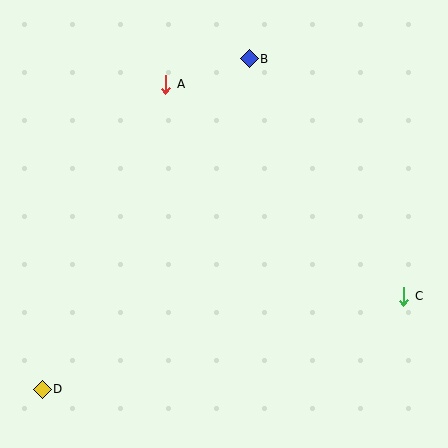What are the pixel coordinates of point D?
Point D is at (42, 389).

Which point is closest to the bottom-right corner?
Point C is closest to the bottom-right corner.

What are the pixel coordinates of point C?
Point C is at (404, 296).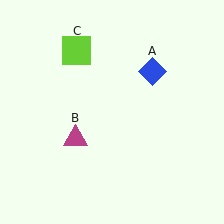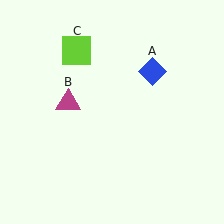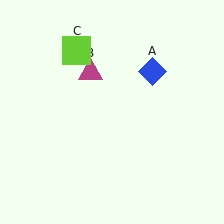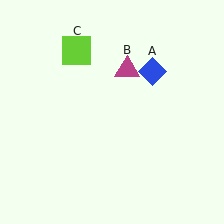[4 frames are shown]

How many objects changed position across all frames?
1 object changed position: magenta triangle (object B).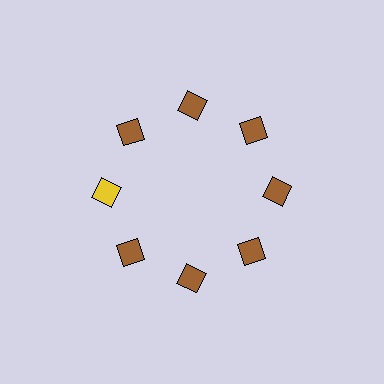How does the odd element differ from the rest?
It has a different color: yellow instead of brown.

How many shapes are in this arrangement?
There are 8 shapes arranged in a ring pattern.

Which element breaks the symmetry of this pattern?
The yellow diamond at roughly the 9 o'clock position breaks the symmetry. All other shapes are brown diamonds.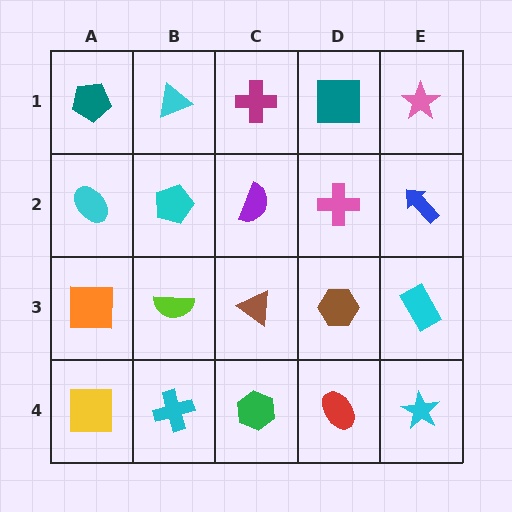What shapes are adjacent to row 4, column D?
A brown hexagon (row 3, column D), a green hexagon (row 4, column C), a cyan star (row 4, column E).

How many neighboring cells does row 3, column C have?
4.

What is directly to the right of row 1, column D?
A pink star.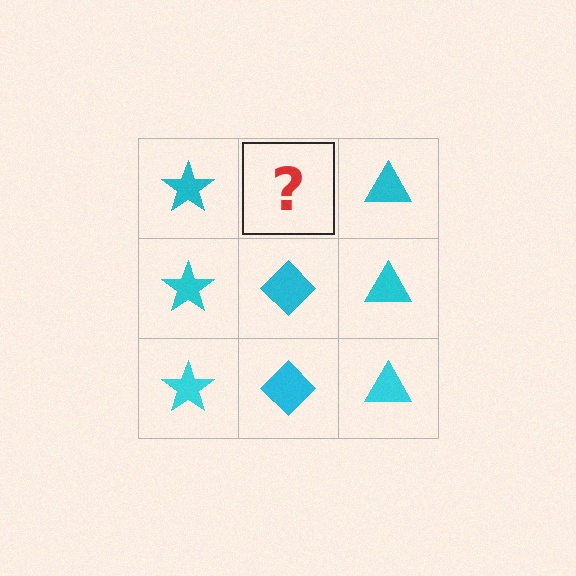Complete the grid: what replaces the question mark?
The question mark should be replaced with a cyan diamond.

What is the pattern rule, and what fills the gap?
The rule is that each column has a consistent shape. The gap should be filled with a cyan diamond.